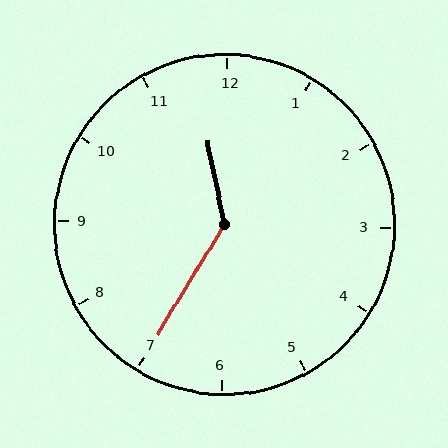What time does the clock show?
11:35.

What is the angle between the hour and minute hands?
Approximately 138 degrees.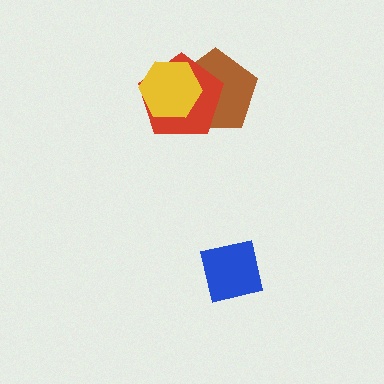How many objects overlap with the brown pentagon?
2 objects overlap with the brown pentagon.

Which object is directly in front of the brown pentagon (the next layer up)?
The red pentagon is directly in front of the brown pentagon.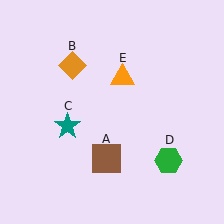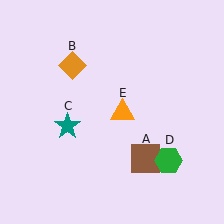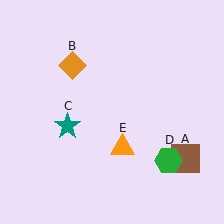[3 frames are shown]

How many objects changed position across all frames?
2 objects changed position: brown square (object A), orange triangle (object E).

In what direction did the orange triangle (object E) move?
The orange triangle (object E) moved down.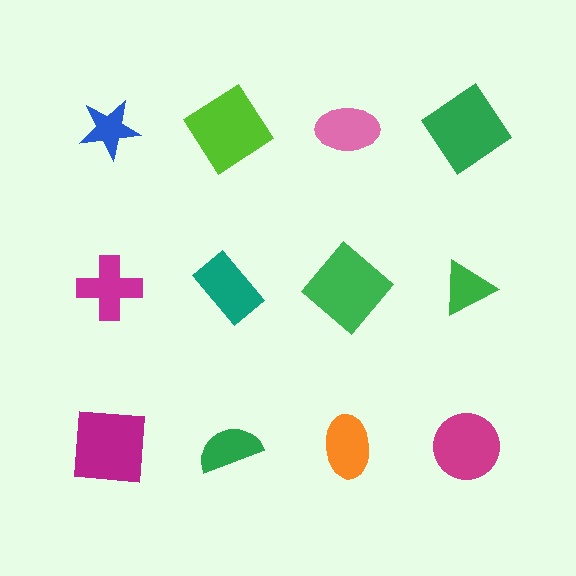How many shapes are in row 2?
4 shapes.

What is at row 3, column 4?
A magenta circle.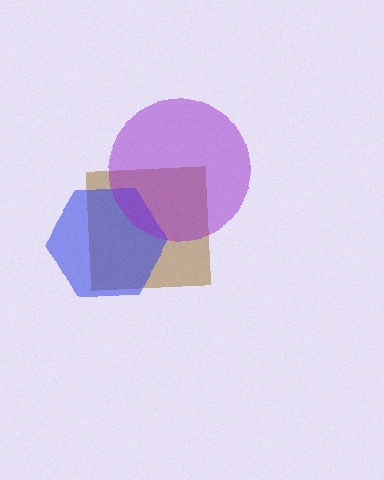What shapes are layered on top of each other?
The layered shapes are: a brown square, a blue hexagon, a purple circle.